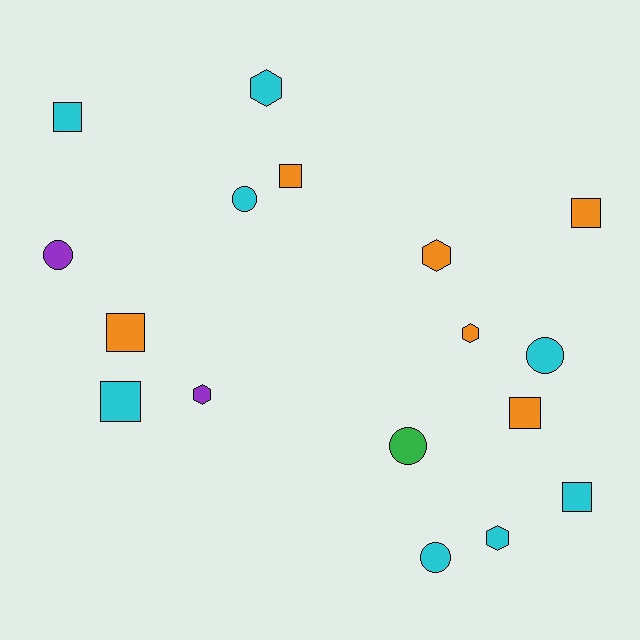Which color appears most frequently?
Cyan, with 8 objects.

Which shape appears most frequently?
Square, with 7 objects.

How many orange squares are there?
There are 4 orange squares.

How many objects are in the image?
There are 17 objects.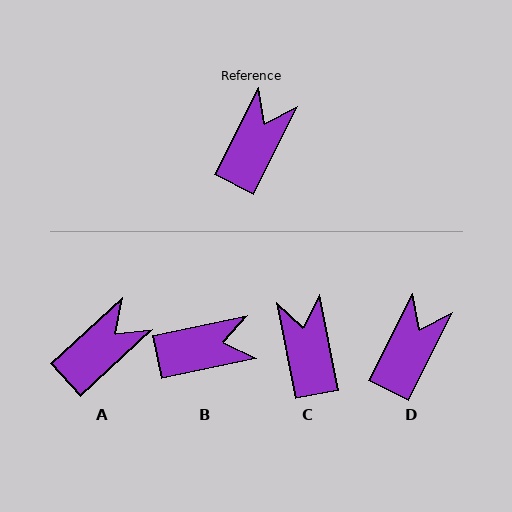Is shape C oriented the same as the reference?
No, it is off by about 38 degrees.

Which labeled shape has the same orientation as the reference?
D.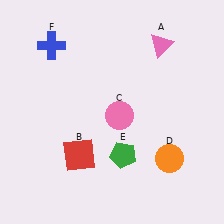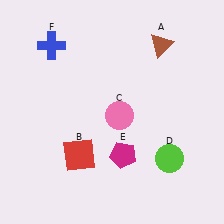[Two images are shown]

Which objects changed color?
A changed from pink to brown. D changed from orange to lime. E changed from green to magenta.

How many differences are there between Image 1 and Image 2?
There are 3 differences between the two images.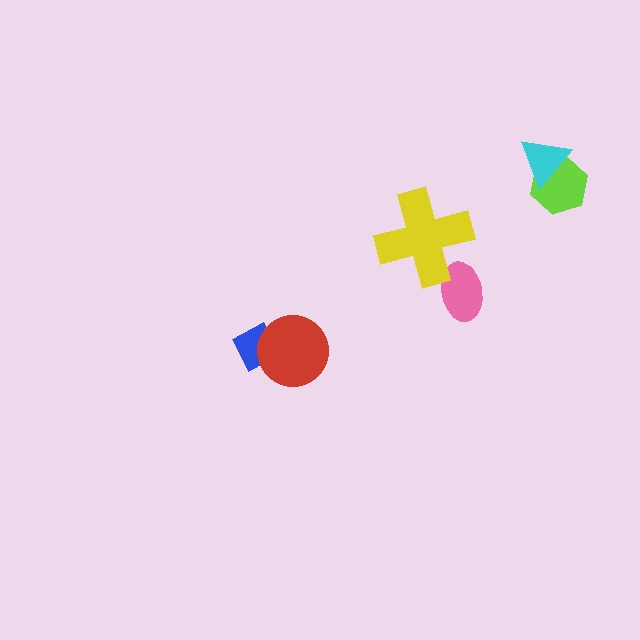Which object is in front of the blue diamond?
The red circle is in front of the blue diamond.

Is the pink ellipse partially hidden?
Yes, it is partially covered by another shape.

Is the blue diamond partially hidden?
Yes, it is partially covered by another shape.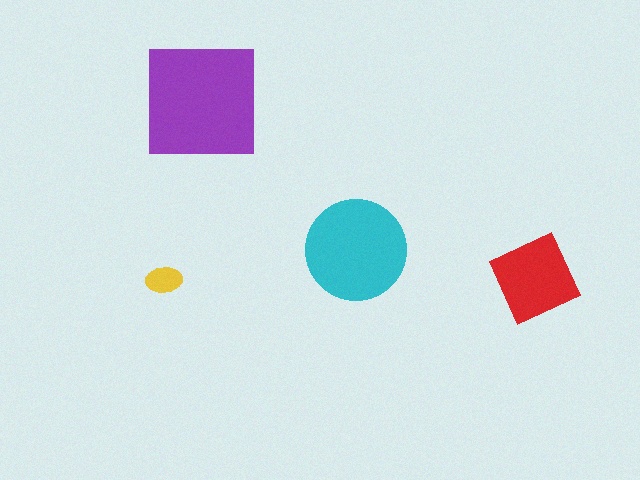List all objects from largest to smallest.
The purple square, the cyan circle, the red diamond, the yellow ellipse.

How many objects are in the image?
There are 4 objects in the image.